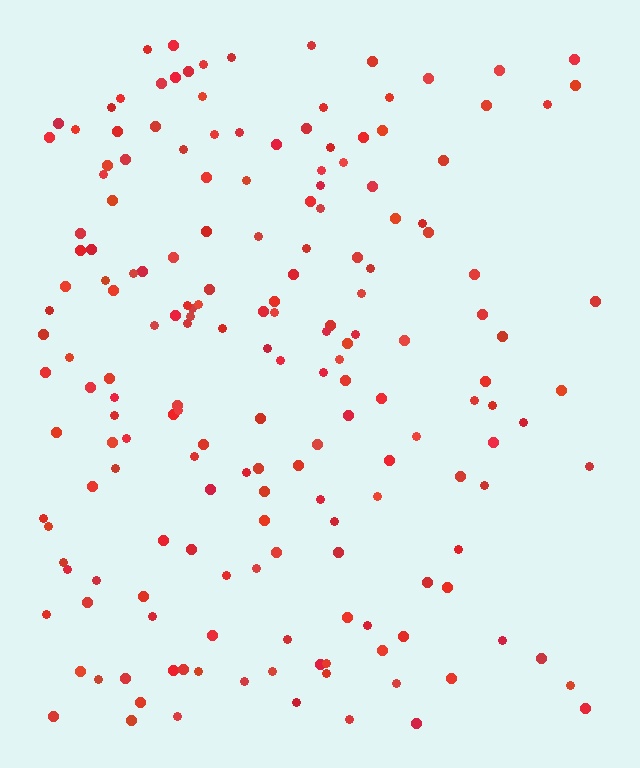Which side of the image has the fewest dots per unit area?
The right.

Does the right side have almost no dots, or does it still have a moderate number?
Still a moderate number, just noticeably fewer than the left.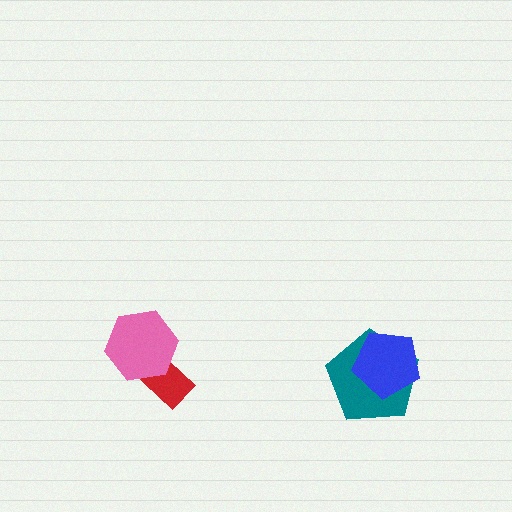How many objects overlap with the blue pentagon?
1 object overlaps with the blue pentagon.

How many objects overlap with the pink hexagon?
1 object overlaps with the pink hexagon.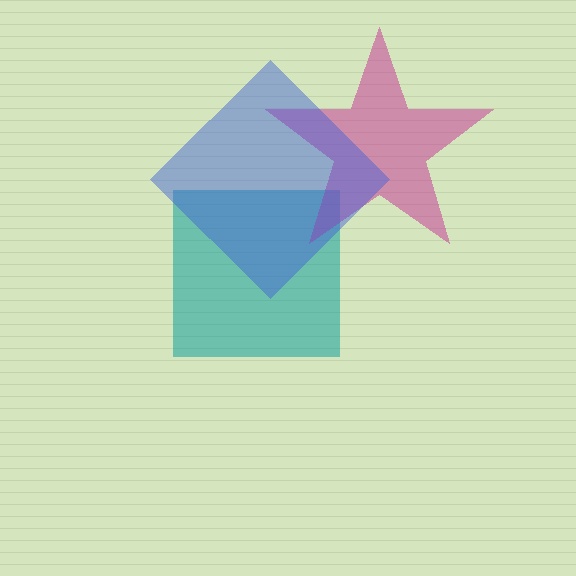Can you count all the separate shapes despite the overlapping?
Yes, there are 3 separate shapes.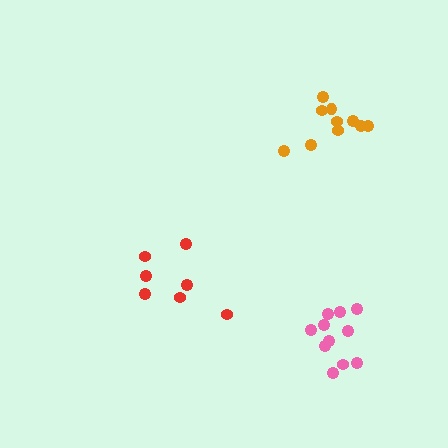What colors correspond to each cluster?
The clusters are colored: orange, red, pink.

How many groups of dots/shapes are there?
There are 3 groups.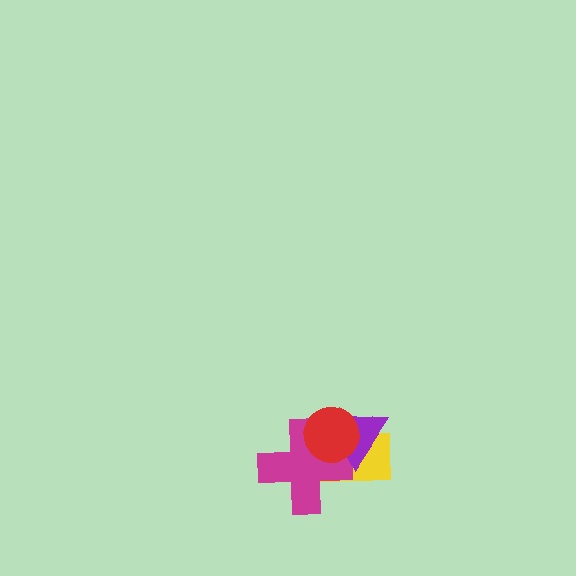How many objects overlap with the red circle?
3 objects overlap with the red circle.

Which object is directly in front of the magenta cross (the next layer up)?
The purple triangle is directly in front of the magenta cross.